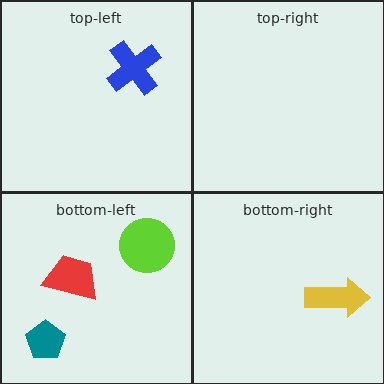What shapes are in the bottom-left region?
The red trapezoid, the lime circle, the teal pentagon.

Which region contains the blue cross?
The top-left region.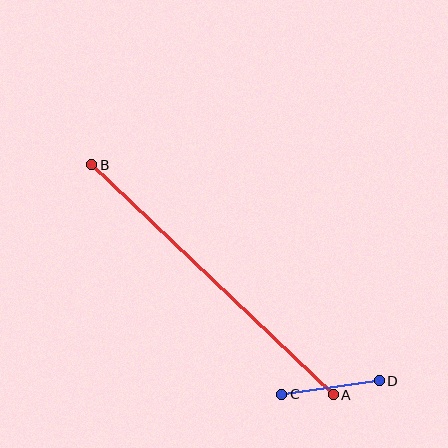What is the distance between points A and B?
The distance is approximately 333 pixels.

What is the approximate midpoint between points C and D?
The midpoint is at approximately (331, 387) pixels.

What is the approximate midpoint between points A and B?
The midpoint is at approximately (212, 280) pixels.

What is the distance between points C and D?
The distance is approximately 98 pixels.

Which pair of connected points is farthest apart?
Points A and B are farthest apart.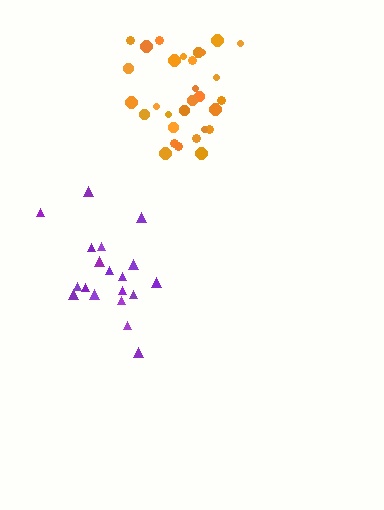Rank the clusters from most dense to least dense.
orange, purple.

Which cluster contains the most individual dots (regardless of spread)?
Orange (30).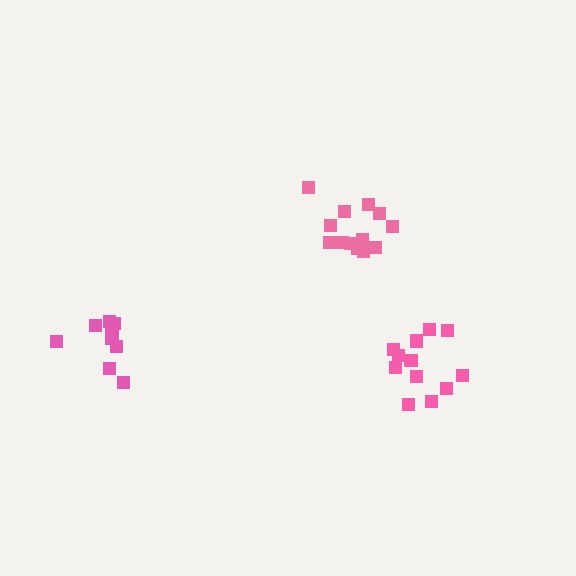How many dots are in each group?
Group 1: 12 dots, Group 2: 13 dots, Group 3: 10 dots (35 total).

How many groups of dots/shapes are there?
There are 3 groups.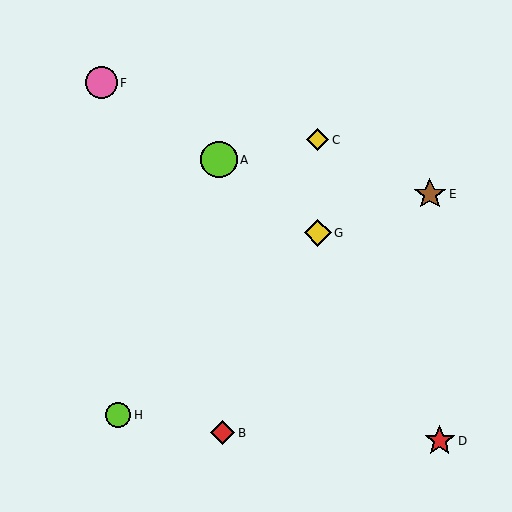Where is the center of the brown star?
The center of the brown star is at (430, 194).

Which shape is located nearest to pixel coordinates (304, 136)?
The yellow diamond (labeled C) at (318, 140) is nearest to that location.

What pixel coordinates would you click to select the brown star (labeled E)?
Click at (430, 194) to select the brown star E.